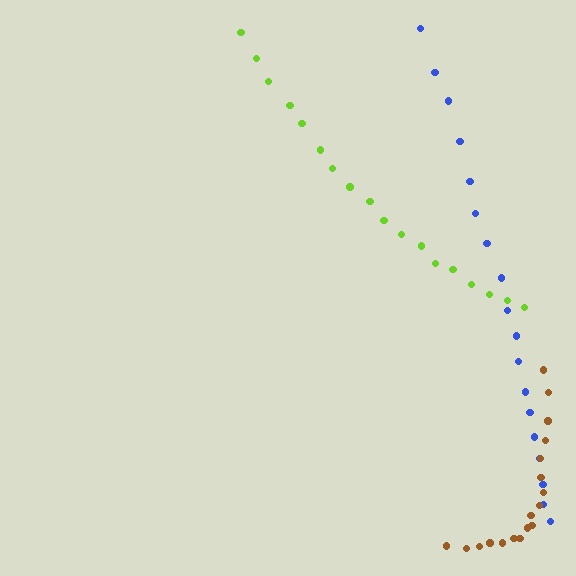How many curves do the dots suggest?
There are 3 distinct paths.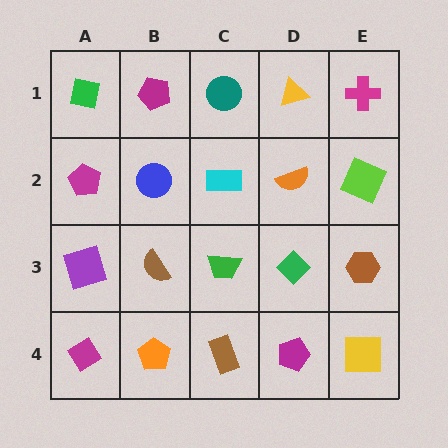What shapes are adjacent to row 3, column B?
A blue circle (row 2, column B), an orange pentagon (row 4, column B), a purple square (row 3, column A), a green trapezoid (row 3, column C).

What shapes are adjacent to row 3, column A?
A magenta pentagon (row 2, column A), a magenta diamond (row 4, column A), a brown semicircle (row 3, column B).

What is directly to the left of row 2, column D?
A cyan rectangle.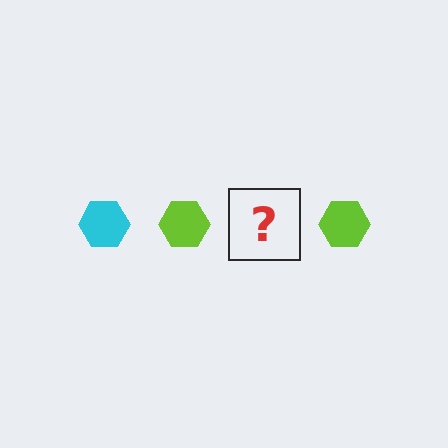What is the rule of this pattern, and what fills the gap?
The rule is that the pattern cycles through cyan, lime hexagons. The gap should be filled with a cyan hexagon.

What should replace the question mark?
The question mark should be replaced with a cyan hexagon.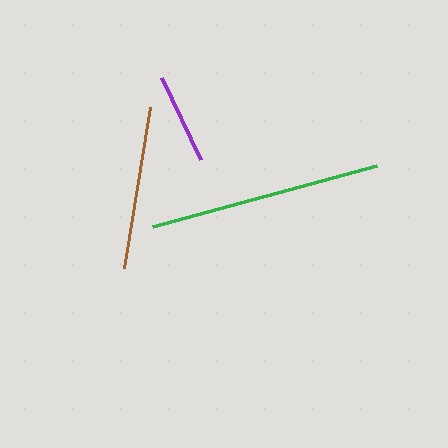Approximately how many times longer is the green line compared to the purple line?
The green line is approximately 2.6 times the length of the purple line.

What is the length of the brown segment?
The brown segment is approximately 163 pixels long.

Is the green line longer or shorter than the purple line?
The green line is longer than the purple line.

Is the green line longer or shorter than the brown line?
The green line is longer than the brown line.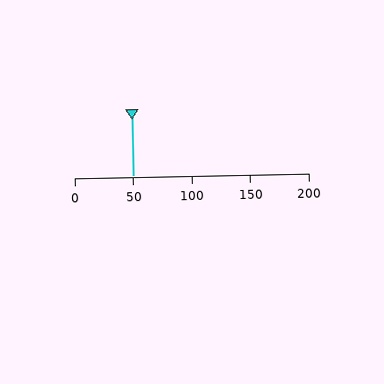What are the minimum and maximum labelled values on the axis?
The axis runs from 0 to 200.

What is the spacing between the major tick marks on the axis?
The major ticks are spaced 50 apart.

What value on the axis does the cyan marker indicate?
The marker indicates approximately 50.